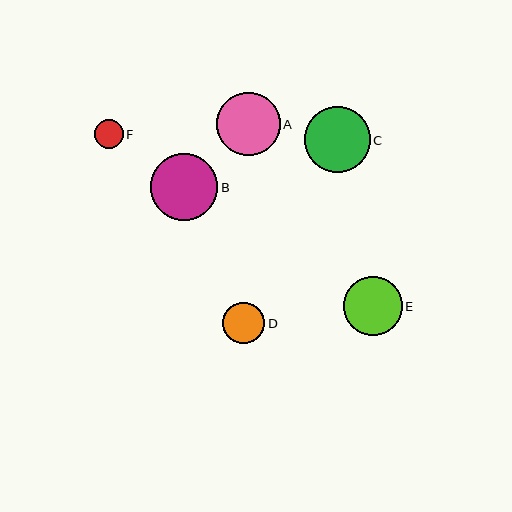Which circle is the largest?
Circle B is the largest with a size of approximately 67 pixels.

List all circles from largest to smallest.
From largest to smallest: B, C, A, E, D, F.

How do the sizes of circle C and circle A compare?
Circle C and circle A are approximately the same size.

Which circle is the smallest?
Circle F is the smallest with a size of approximately 29 pixels.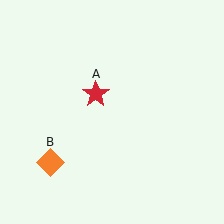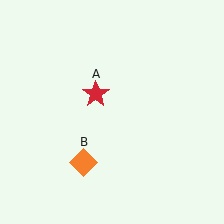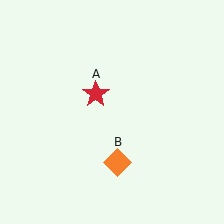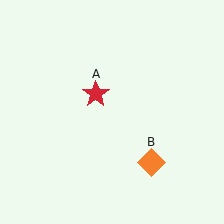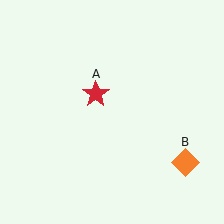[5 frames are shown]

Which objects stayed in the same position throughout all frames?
Red star (object A) remained stationary.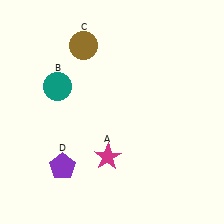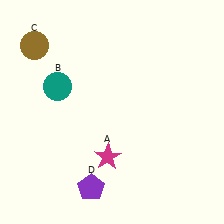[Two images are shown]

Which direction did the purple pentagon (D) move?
The purple pentagon (D) moved right.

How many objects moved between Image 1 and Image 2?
2 objects moved between the two images.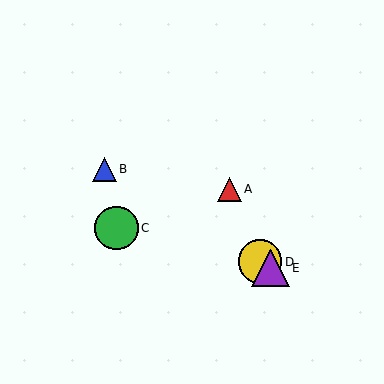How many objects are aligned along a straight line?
3 objects (B, D, E) are aligned along a straight line.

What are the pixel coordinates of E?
Object E is at (270, 268).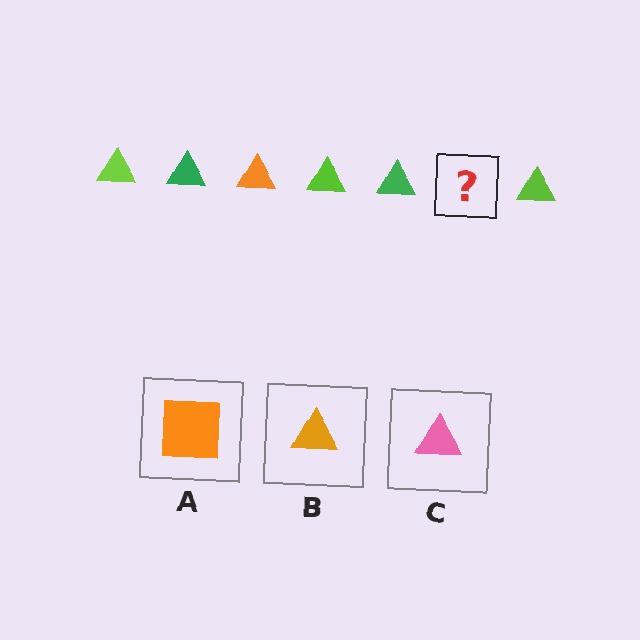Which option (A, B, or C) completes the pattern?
B.